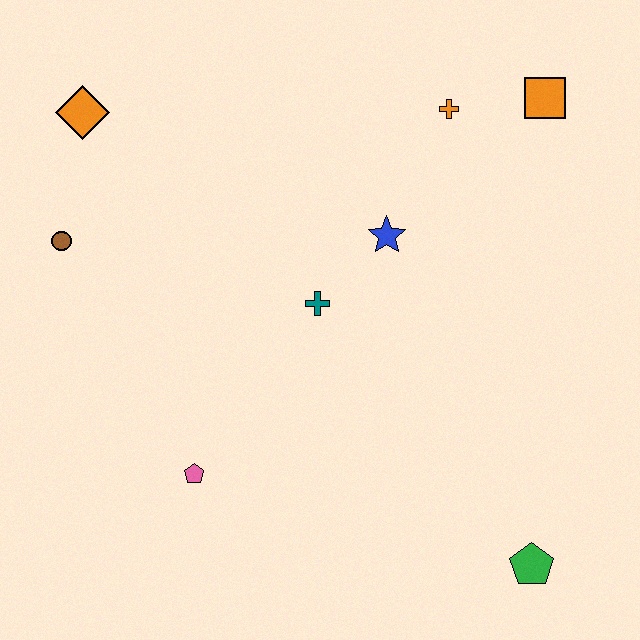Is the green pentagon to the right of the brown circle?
Yes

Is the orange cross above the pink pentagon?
Yes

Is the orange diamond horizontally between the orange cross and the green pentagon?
No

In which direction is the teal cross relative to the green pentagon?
The teal cross is above the green pentagon.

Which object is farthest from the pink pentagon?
The orange square is farthest from the pink pentagon.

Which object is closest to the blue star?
The teal cross is closest to the blue star.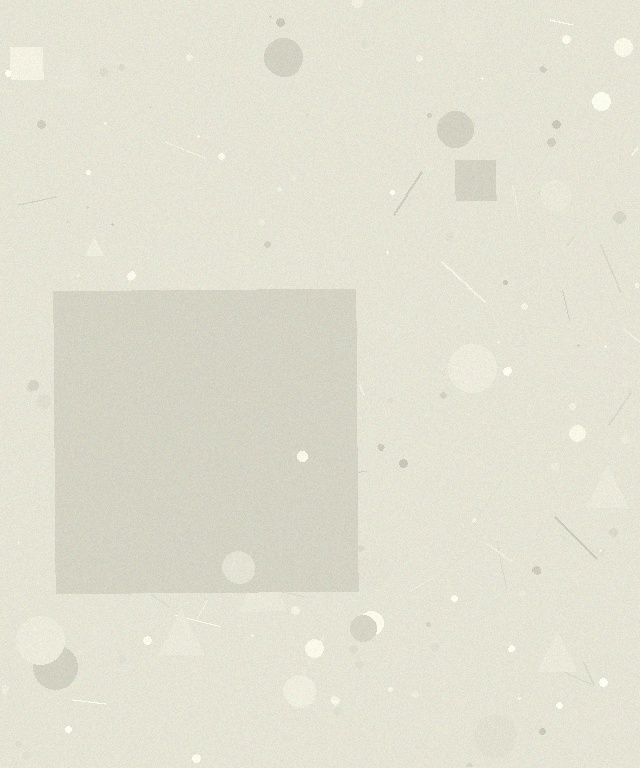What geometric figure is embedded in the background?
A square is embedded in the background.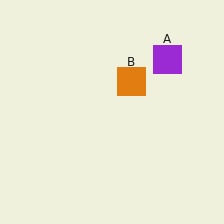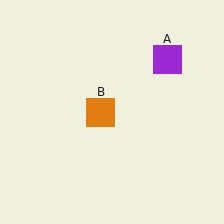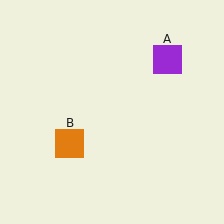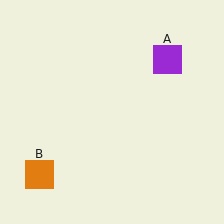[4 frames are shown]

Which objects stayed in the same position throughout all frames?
Purple square (object A) remained stationary.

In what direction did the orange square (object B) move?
The orange square (object B) moved down and to the left.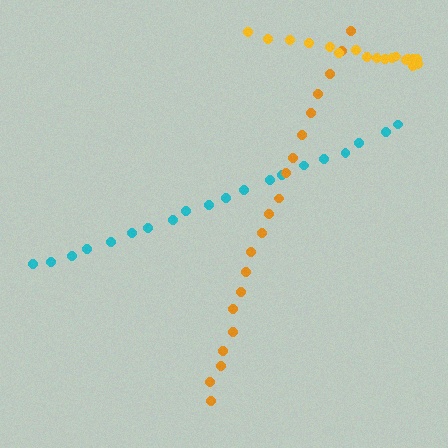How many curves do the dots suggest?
There are 3 distinct paths.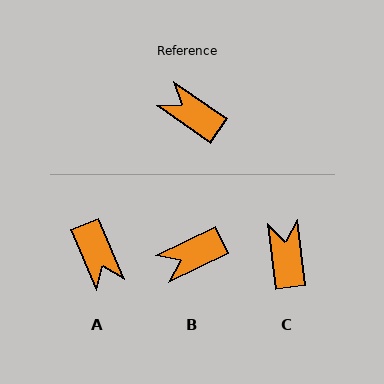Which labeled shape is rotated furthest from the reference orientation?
A, about 148 degrees away.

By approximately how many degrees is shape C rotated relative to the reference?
Approximately 48 degrees clockwise.